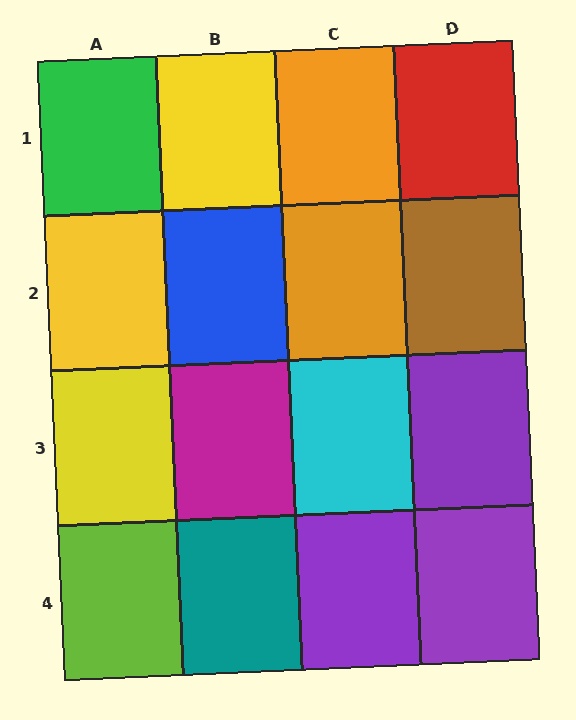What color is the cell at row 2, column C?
Orange.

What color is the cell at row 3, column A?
Yellow.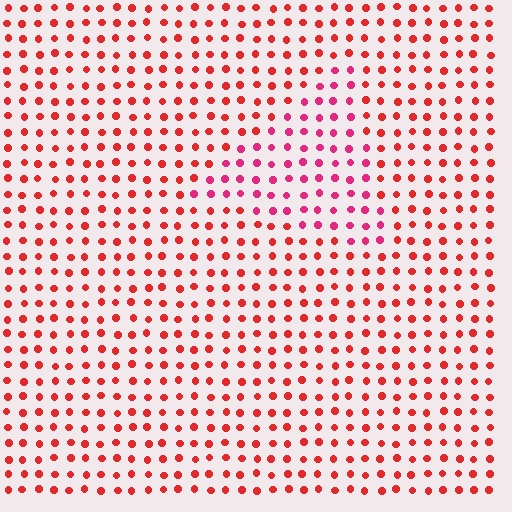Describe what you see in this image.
The image is filled with small red elements in a uniform arrangement. A triangle-shaped region is visible where the elements are tinted to a slightly different hue, forming a subtle color boundary.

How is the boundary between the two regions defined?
The boundary is defined purely by a slight shift in hue (about 28 degrees). Spacing, size, and orientation are identical on both sides.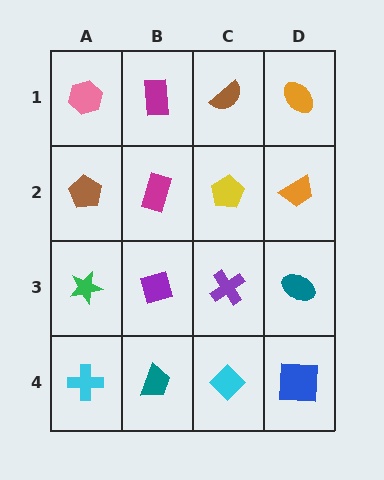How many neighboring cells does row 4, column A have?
2.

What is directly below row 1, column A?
A brown pentagon.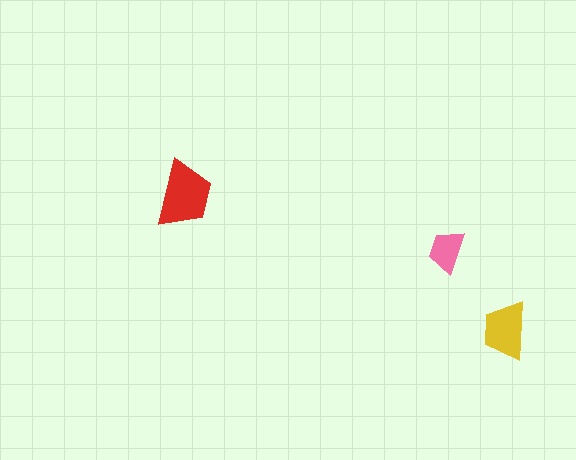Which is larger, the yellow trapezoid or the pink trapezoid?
The yellow one.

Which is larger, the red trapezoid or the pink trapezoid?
The red one.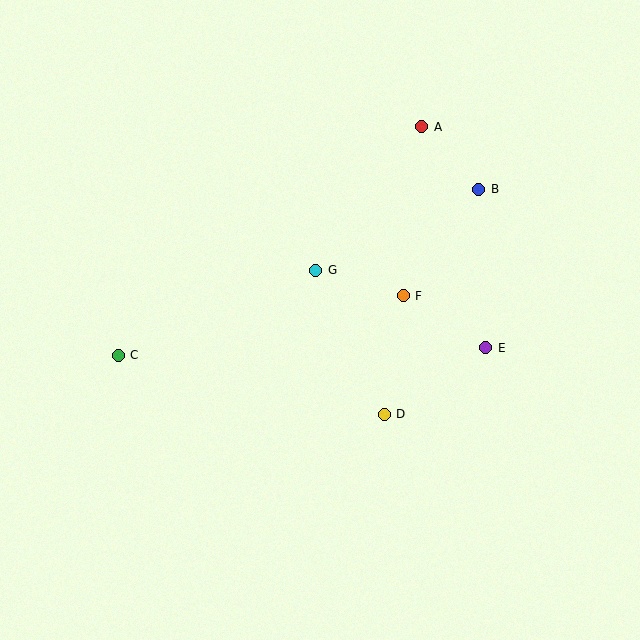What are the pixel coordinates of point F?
Point F is at (403, 296).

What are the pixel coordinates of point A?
Point A is at (422, 127).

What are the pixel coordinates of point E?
Point E is at (486, 348).